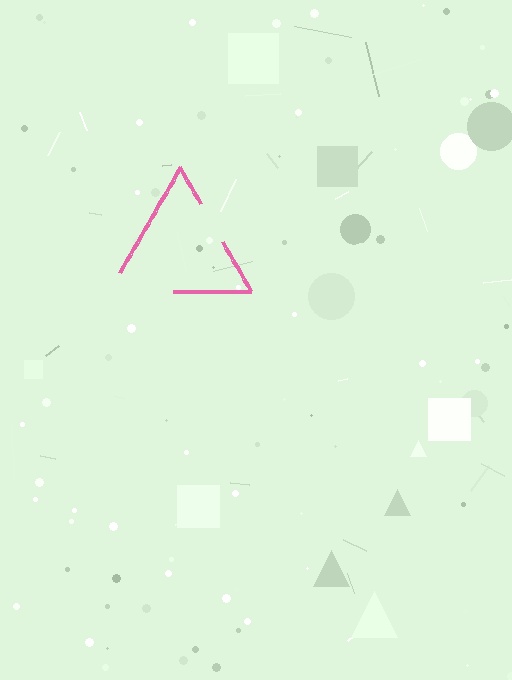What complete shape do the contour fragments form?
The contour fragments form a triangle.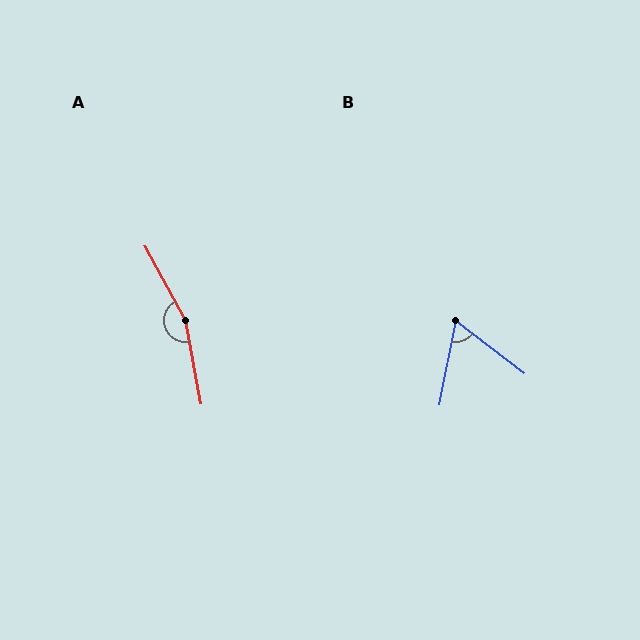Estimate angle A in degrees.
Approximately 162 degrees.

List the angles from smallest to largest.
B (63°), A (162°).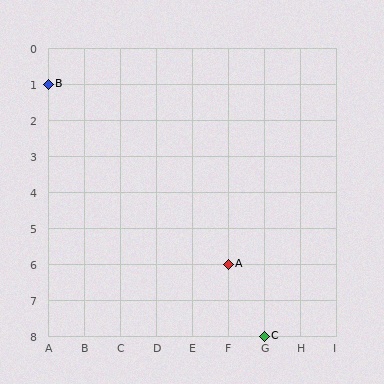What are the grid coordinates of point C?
Point C is at grid coordinates (G, 8).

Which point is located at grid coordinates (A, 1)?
Point B is at (A, 1).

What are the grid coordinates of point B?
Point B is at grid coordinates (A, 1).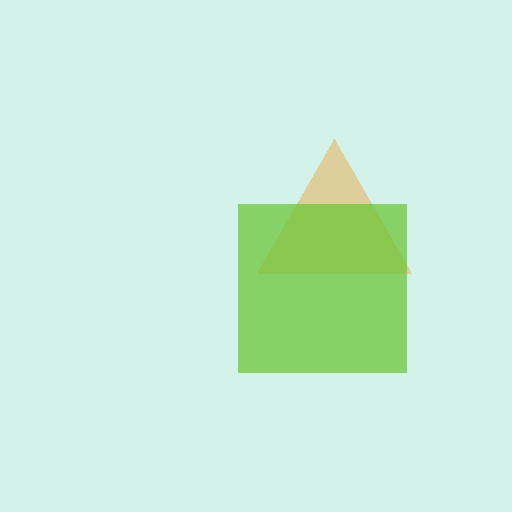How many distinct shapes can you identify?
There are 2 distinct shapes: an orange triangle, a lime square.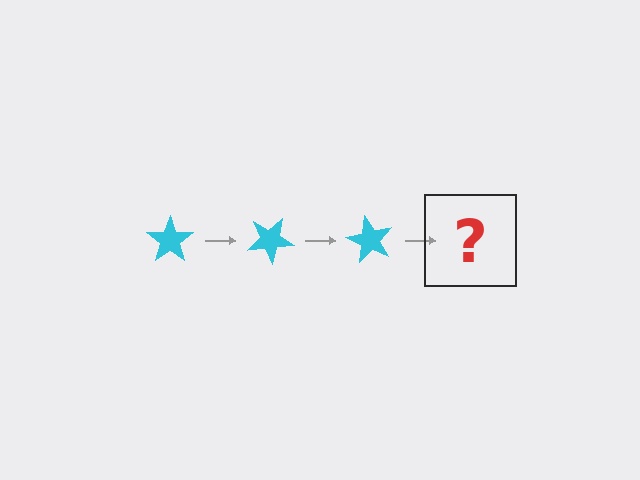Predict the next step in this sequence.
The next step is a cyan star rotated 90 degrees.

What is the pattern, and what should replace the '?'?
The pattern is that the star rotates 30 degrees each step. The '?' should be a cyan star rotated 90 degrees.